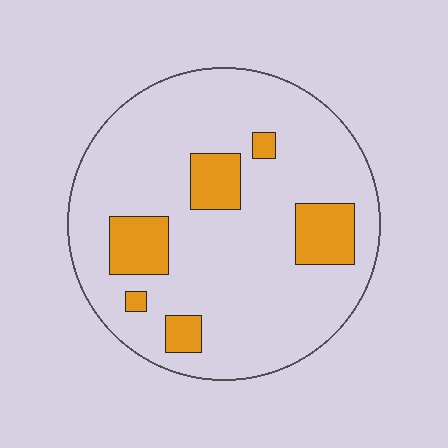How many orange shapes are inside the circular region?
6.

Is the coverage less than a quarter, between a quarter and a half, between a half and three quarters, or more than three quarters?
Less than a quarter.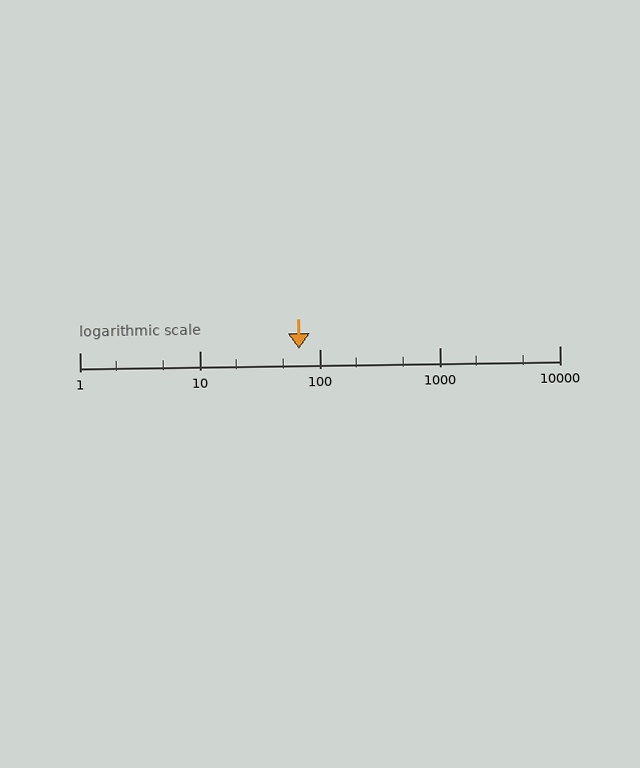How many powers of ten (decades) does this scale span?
The scale spans 4 decades, from 1 to 10000.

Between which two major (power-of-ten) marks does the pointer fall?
The pointer is between 10 and 100.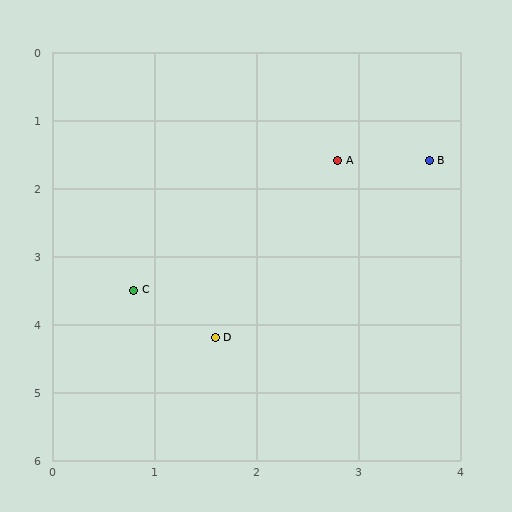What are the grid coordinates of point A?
Point A is at approximately (2.8, 1.6).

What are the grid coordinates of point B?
Point B is at approximately (3.7, 1.6).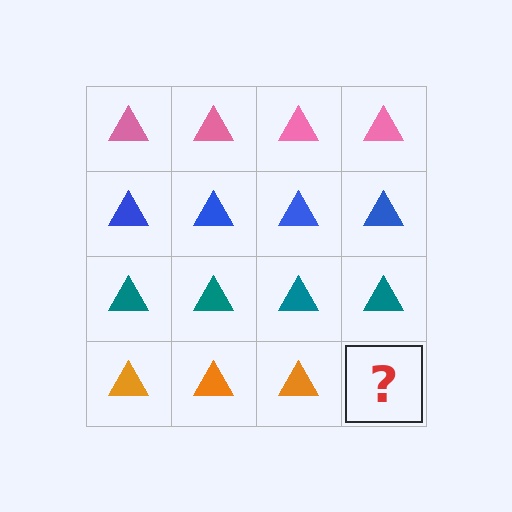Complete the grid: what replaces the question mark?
The question mark should be replaced with an orange triangle.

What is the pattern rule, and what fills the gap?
The rule is that each row has a consistent color. The gap should be filled with an orange triangle.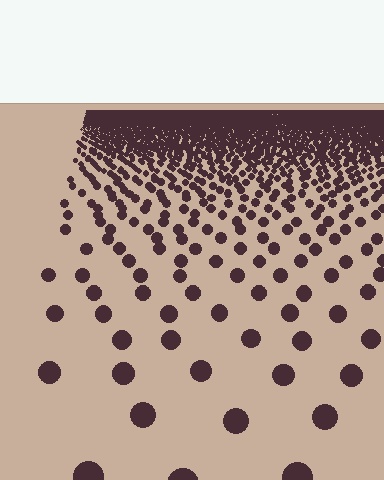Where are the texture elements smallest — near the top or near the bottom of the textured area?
Near the top.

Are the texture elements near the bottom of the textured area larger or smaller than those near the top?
Larger. Near the bottom, elements are closer to the viewer and appear at a bigger on-screen size.